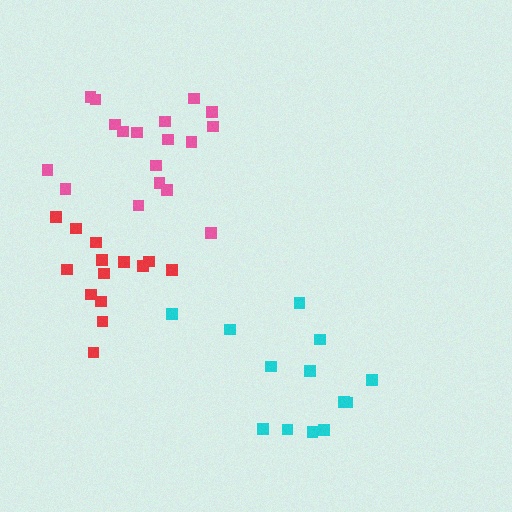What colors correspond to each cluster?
The clusters are colored: red, cyan, pink.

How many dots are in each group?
Group 1: 14 dots, Group 2: 13 dots, Group 3: 18 dots (45 total).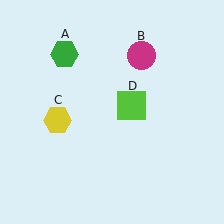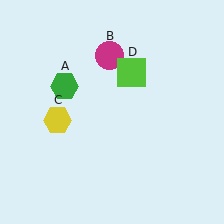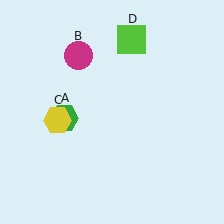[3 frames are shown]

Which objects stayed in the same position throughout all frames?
Yellow hexagon (object C) remained stationary.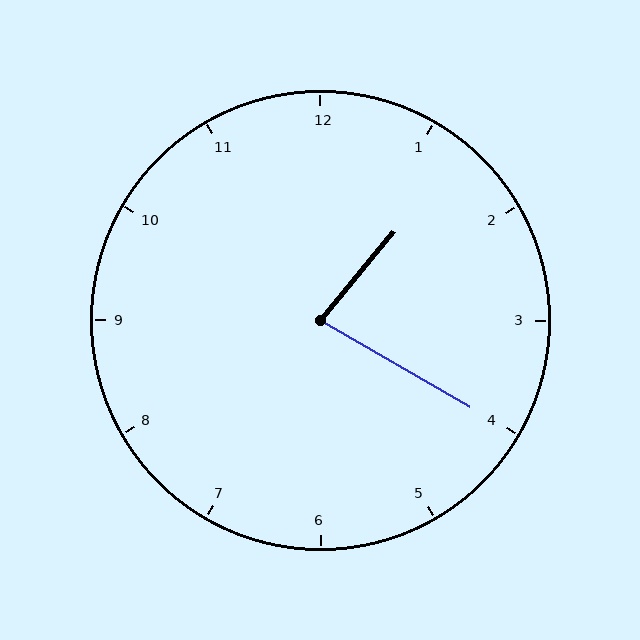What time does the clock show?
1:20.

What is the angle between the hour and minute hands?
Approximately 80 degrees.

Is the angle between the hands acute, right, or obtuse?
It is acute.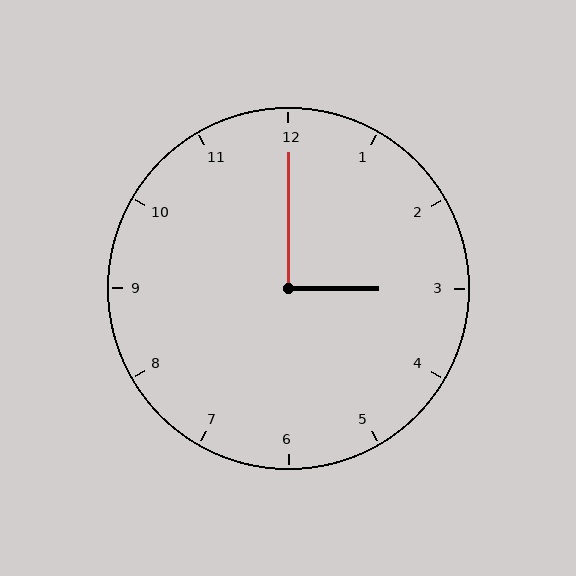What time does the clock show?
3:00.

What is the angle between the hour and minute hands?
Approximately 90 degrees.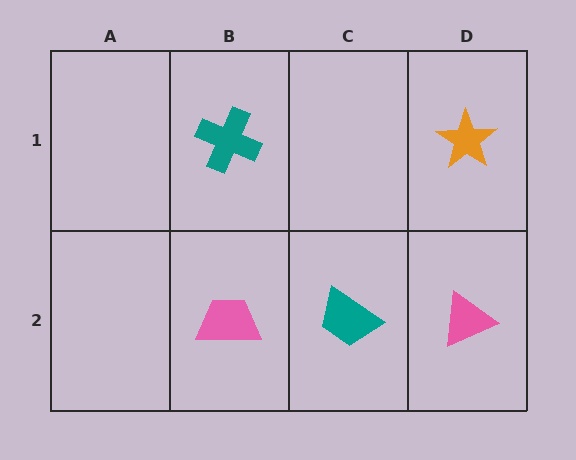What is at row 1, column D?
An orange star.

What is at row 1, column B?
A teal cross.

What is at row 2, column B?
A pink trapezoid.